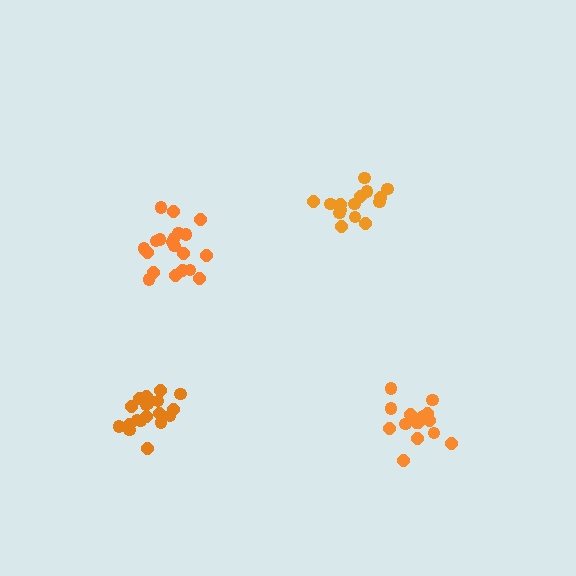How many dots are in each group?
Group 1: 16 dots, Group 2: 15 dots, Group 3: 20 dots, Group 4: 20 dots (71 total).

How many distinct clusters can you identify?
There are 4 distinct clusters.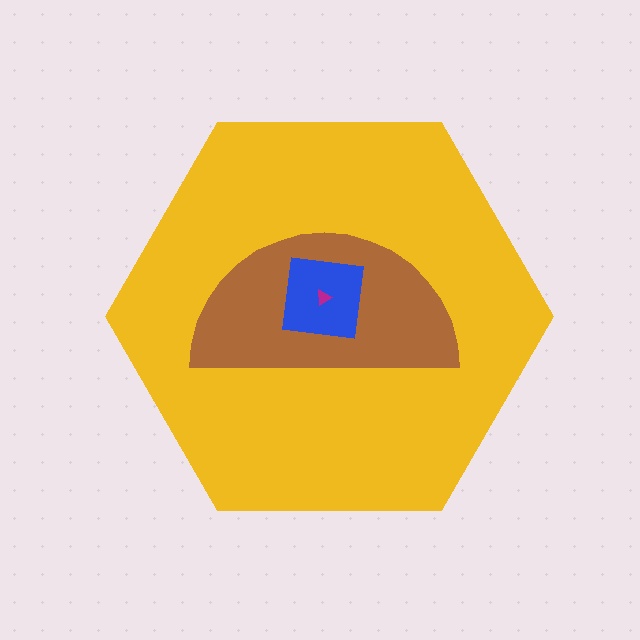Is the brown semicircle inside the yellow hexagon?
Yes.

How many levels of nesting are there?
4.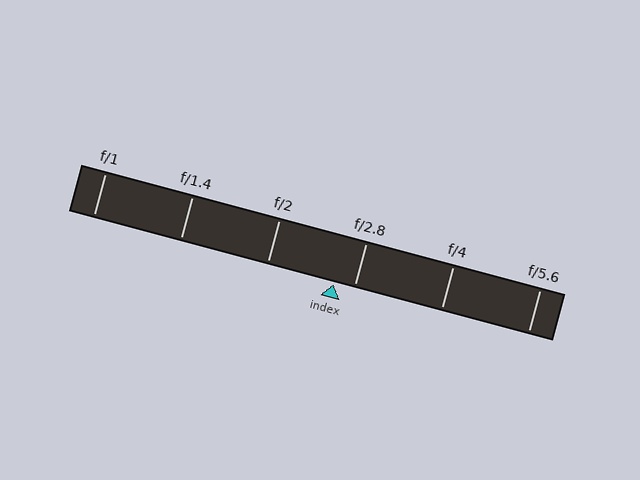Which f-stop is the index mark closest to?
The index mark is closest to f/2.8.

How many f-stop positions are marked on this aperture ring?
There are 6 f-stop positions marked.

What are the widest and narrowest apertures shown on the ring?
The widest aperture shown is f/1 and the narrowest is f/5.6.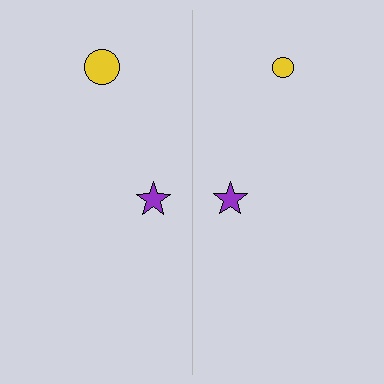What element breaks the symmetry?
The yellow circle on the right side has a different size than its mirror counterpart.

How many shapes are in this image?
There are 4 shapes in this image.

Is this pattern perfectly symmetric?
No, the pattern is not perfectly symmetric. The yellow circle on the right side has a different size than its mirror counterpart.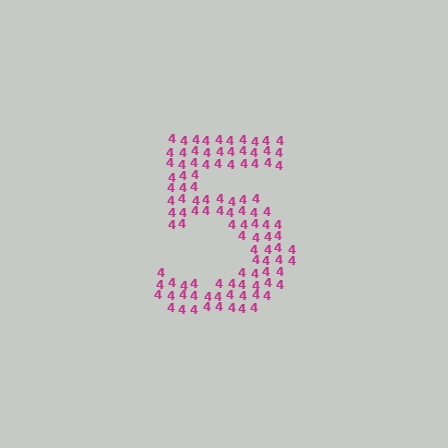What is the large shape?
The large shape is the digit 5.